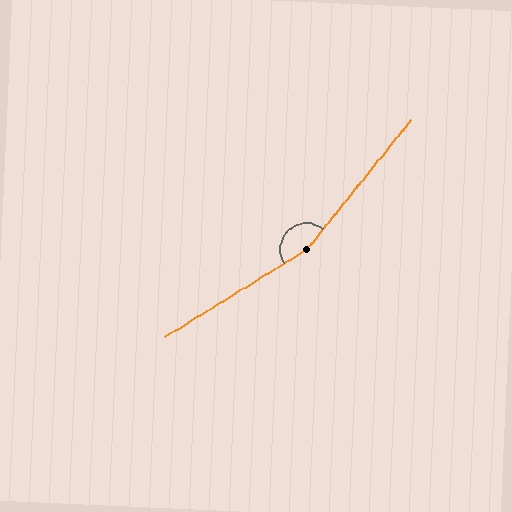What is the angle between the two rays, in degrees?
Approximately 161 degrees.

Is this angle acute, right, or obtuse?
It is obtuse.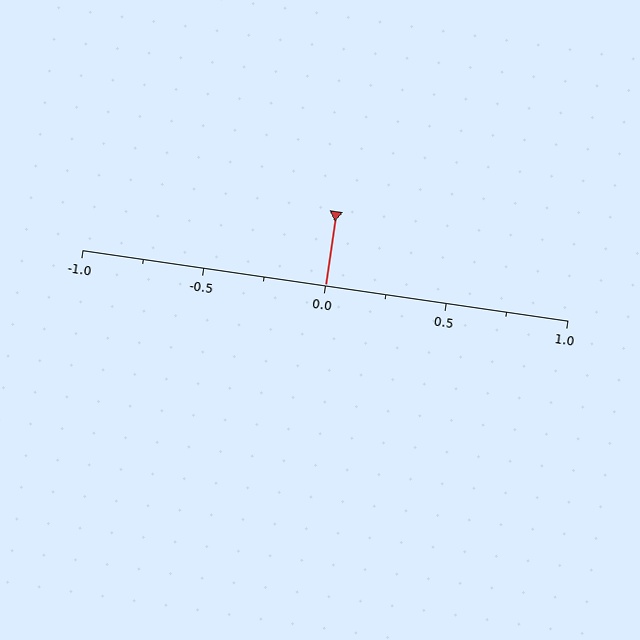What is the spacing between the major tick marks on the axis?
The major ticks are spaced 0.5 apart.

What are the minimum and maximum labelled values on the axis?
The axis runs from -1.0 to 1.0.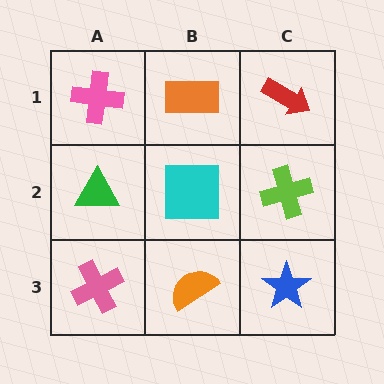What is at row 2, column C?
A lime cross.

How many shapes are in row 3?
3 shapes.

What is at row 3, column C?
A blue star.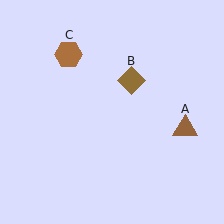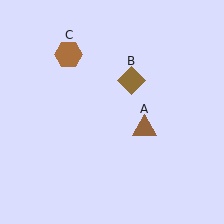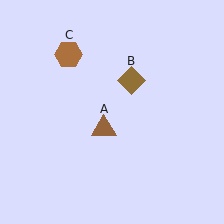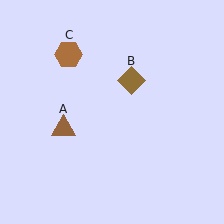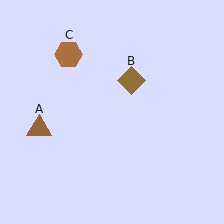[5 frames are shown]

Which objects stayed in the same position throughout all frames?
Brown diamond (object B) and brown hexagon (object C) remained stationary.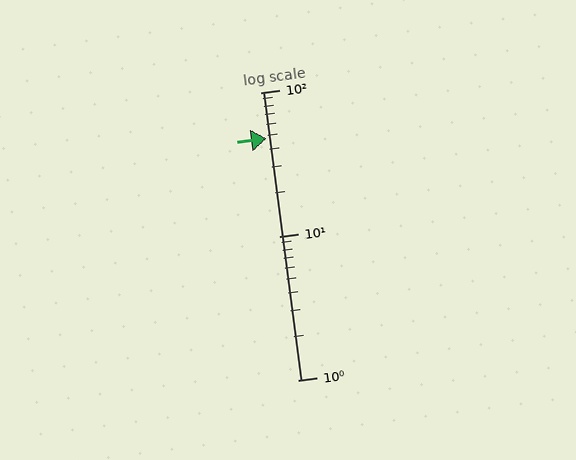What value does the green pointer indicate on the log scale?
The pointer indicates approximately 48.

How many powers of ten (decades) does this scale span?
The scale spans 2 decades, from 1 to 100.